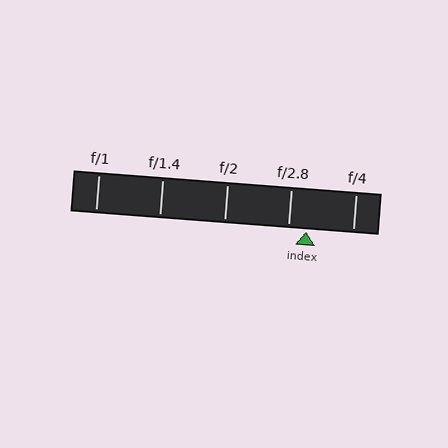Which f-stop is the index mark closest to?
The index mark is closest to f/2.8.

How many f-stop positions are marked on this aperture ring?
There are 5 f-stop positions marked.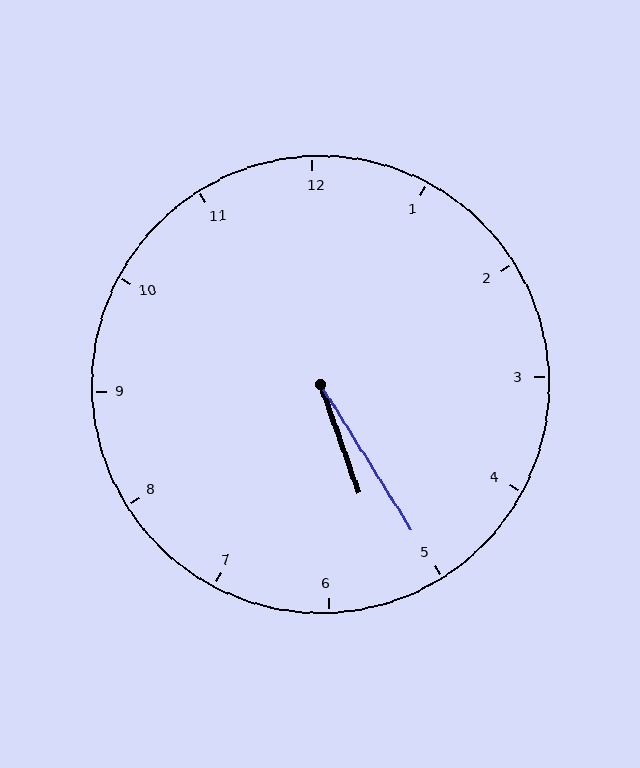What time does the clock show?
5:25.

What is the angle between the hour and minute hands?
Approximately 12 degrees.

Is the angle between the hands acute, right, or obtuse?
It is acute.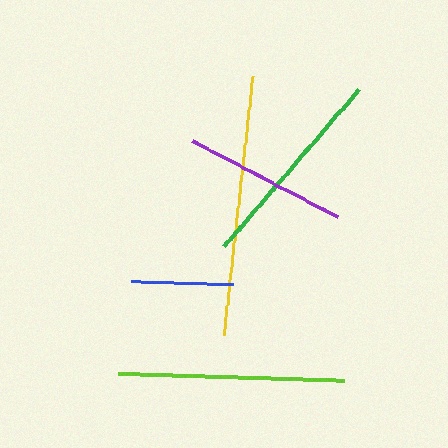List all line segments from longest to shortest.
From longest to shortest: yellow, lime, green, purple, blue.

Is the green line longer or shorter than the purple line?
The green line is longer than the purple line.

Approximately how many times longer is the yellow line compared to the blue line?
The yellow line is approximately 2.5 times the length of the blue line.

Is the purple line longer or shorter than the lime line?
The lime line is longer than the purple line.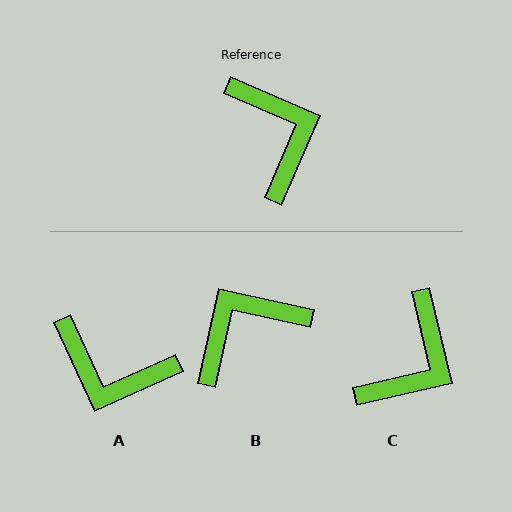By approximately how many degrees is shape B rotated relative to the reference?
Approximately 101 degrees counter-clockwise.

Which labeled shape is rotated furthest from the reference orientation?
A, about 132 degrees away.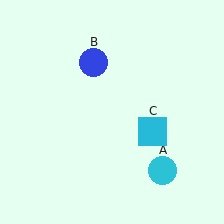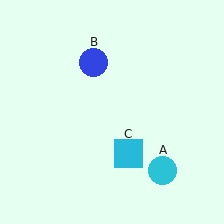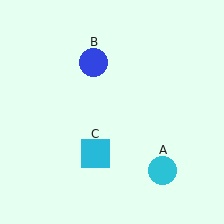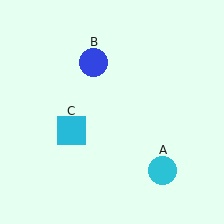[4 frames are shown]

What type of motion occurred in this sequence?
The cyan square (object C) rotated clockwise around the center of the scene.